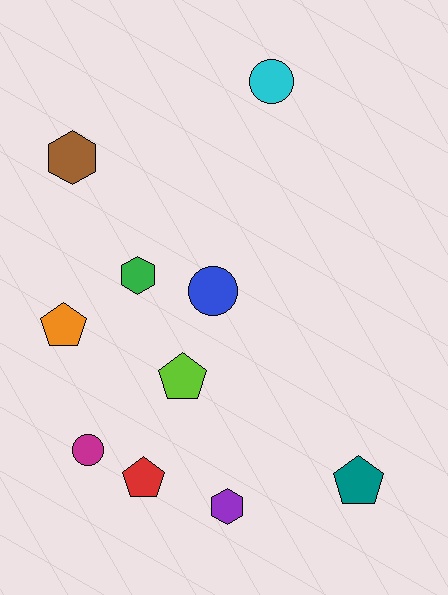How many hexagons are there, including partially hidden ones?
There are 3 hexagons.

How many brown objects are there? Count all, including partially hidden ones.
There is 1 brown object.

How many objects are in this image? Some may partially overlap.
There are 10 objects.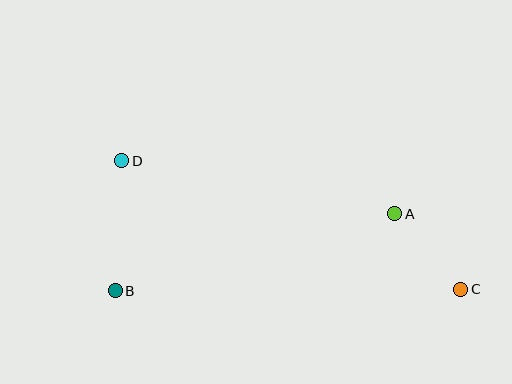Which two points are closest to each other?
Points A and C are closest to each other.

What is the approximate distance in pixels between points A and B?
The distance between A and B is approximately 290 pixels.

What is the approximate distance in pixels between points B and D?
The distance between B and D is approximately 130 pixels.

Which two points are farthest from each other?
Points C and D are farthest from each other.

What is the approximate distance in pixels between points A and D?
The distance between A and D is approximately 278 pixels.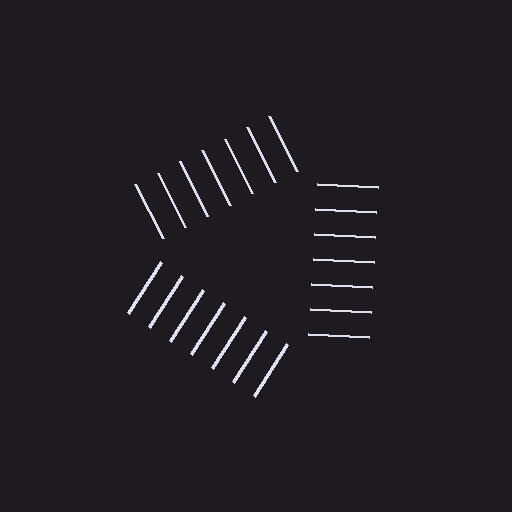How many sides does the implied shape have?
3 sides — the line-ends trace a triangle.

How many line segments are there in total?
21 — 7 along each of the 3 edges.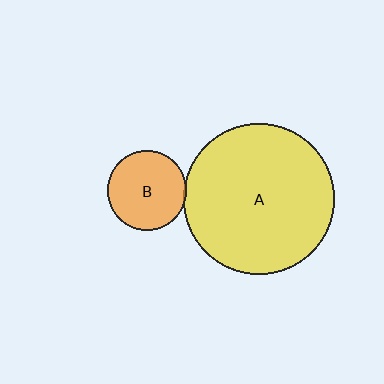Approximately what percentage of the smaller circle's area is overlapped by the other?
Approximately 5%.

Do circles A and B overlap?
Yes.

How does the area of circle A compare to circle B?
Approximately 3.6 times.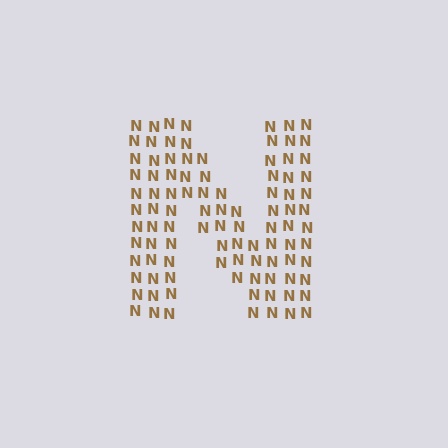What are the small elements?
The small elements are letter N's.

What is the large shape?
The large shape is the letter N.